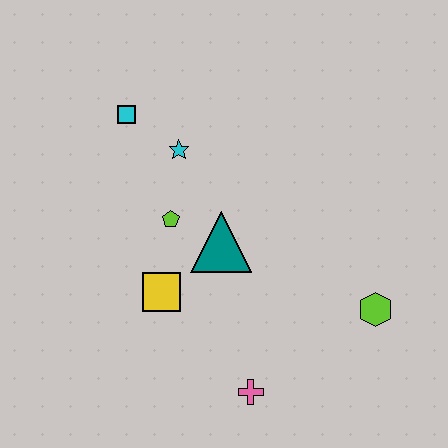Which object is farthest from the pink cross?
The cyan square is farthest from the pink cross.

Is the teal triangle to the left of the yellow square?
No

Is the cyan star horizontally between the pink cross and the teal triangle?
No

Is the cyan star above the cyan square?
No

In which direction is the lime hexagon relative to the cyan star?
The lime hexagon is to the right of the cyan star.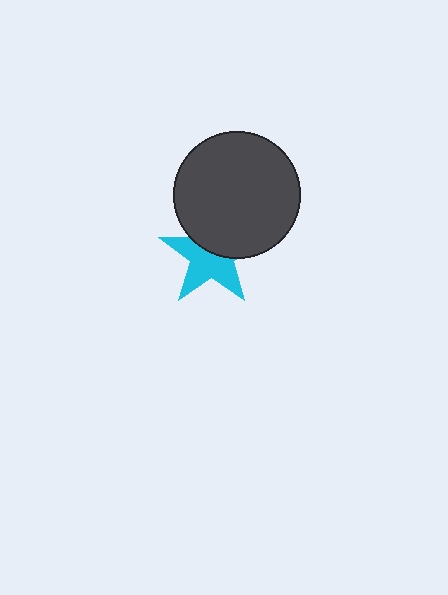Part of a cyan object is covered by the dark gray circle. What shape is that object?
It is a star.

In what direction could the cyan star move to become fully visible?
The cyan star could move down. That would shift it out from behind the dark gray circle entirely.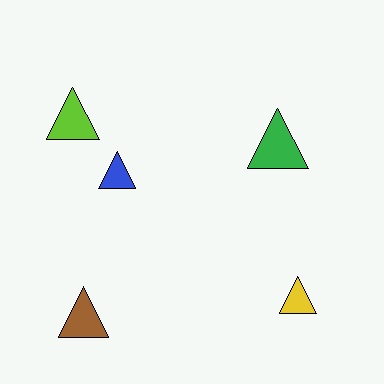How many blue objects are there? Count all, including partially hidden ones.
There is 1 blue object.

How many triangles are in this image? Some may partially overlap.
There are 5 triangles.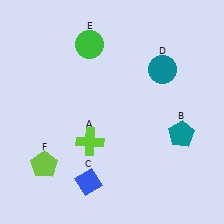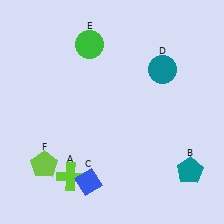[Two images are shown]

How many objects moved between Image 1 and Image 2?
2 objects moved between the two images.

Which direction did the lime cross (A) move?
The lime cross (A) moved down.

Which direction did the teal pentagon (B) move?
The teal pentagon (B) moved down.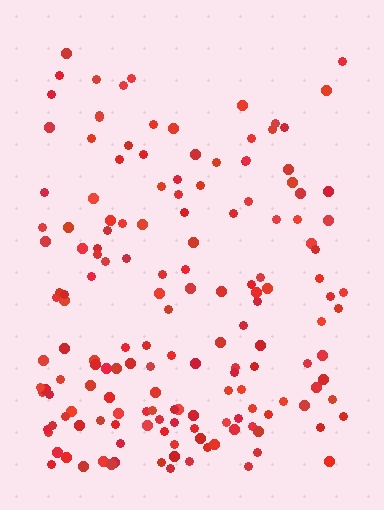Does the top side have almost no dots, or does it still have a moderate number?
Still a moderate number, just noticeably fewer than the bottom.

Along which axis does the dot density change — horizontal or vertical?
Vertical.